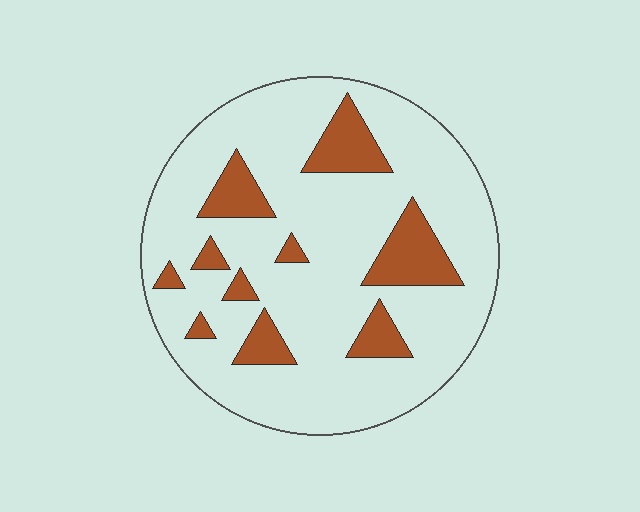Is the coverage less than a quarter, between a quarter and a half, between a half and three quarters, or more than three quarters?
Less than a quarter.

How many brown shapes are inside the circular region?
10.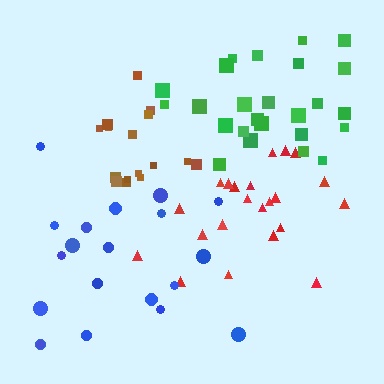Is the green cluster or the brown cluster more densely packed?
Brown.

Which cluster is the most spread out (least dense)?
Blue.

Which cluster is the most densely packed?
Brown.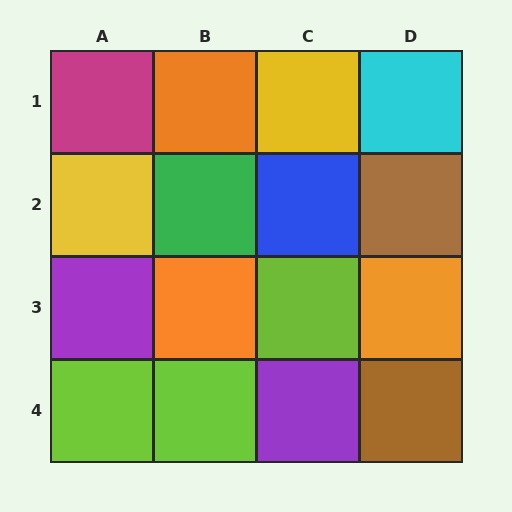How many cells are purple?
2 cells are purple.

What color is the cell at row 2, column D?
Brown.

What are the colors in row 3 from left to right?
Purple, orange, lime, orange.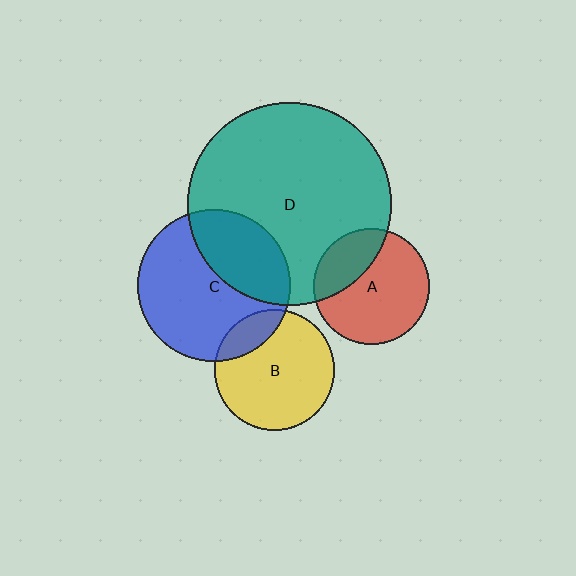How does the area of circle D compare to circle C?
Approximately 1.8 times.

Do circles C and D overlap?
Yes.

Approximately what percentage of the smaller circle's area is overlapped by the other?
Approximately 35%.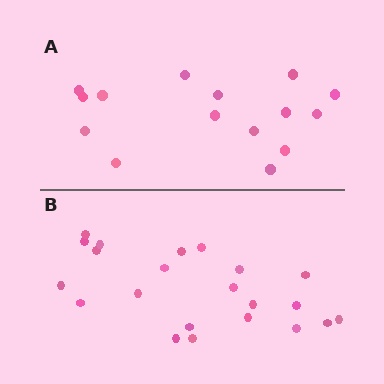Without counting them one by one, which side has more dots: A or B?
Region B (the bottom region) has more dots.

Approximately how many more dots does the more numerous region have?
Region B has roughly 8 or so more dots than region A.